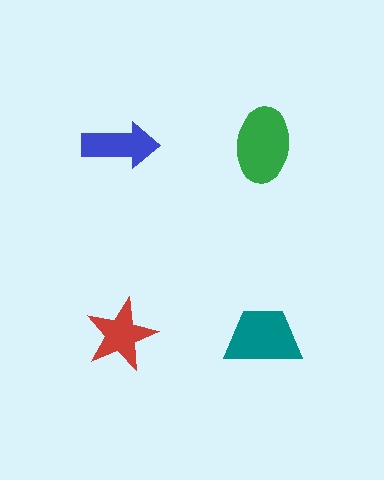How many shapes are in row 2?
2 shapes.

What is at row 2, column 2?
A teal trapezoid.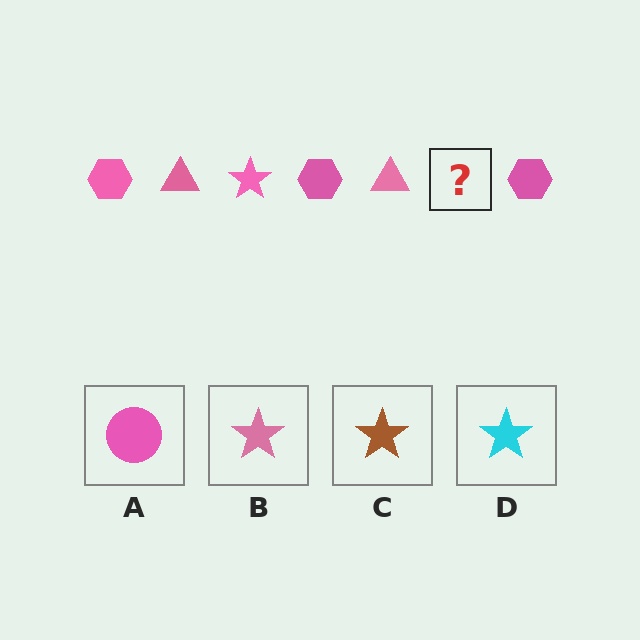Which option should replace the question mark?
Option B.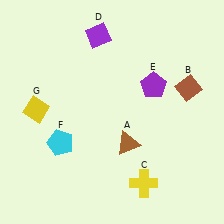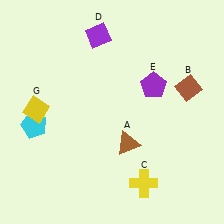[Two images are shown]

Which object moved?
The cyan pentagon (F) moved left.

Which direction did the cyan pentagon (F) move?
The cyan pentagon (F) moved left.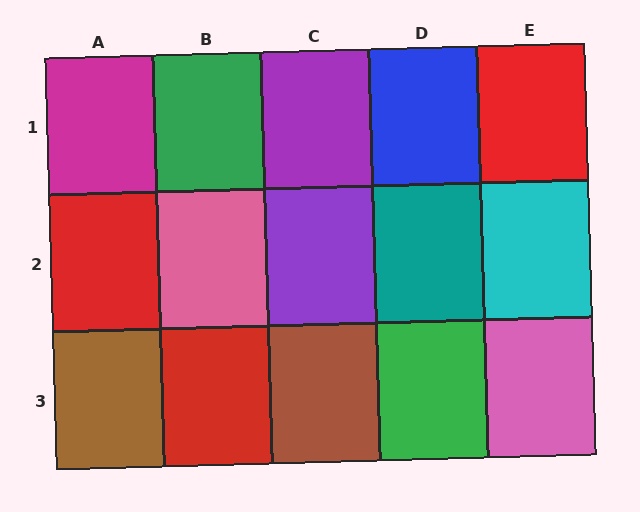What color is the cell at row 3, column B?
Red.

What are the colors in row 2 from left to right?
Red, pink, purple, teal, cyan.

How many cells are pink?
2 cells are pink.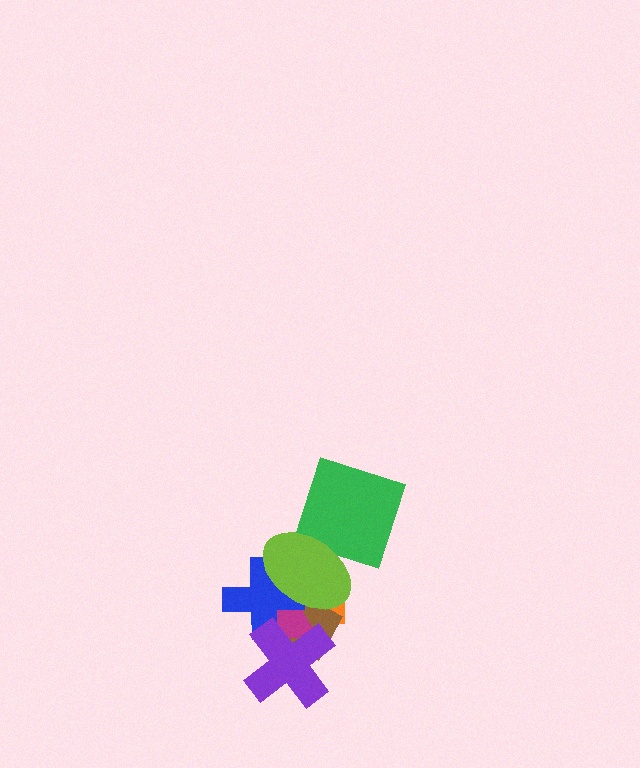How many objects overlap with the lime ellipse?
5 objects overlap with the lime ellipse.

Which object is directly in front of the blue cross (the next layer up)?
The purple cross is directly in front of the blue cross.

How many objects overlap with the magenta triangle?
5 objects overlap with the magenta triangle.